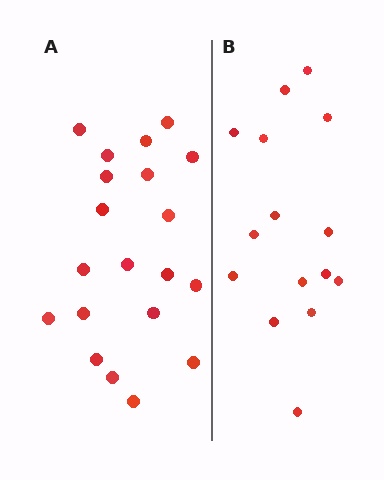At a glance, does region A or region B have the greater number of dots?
Region A (the left region) has more dots.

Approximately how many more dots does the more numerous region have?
Region A has about 5 more dots than region B.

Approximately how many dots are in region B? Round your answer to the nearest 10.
About 20 dots. (The exact count is 15, which rounds to 20.)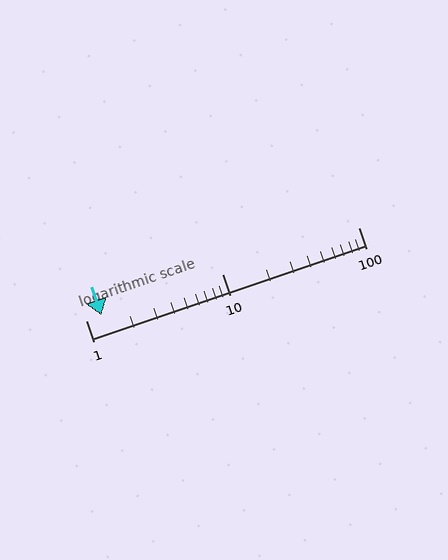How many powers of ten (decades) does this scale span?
The scale spans 2 decades, from 1 to 100.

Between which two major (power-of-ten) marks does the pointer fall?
The pointer is between 1 and 10.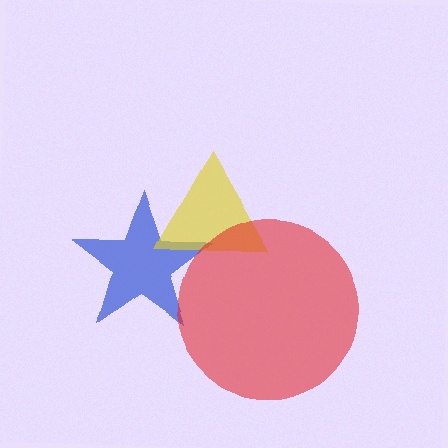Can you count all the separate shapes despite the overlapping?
Yes, there are 3 separate shapes.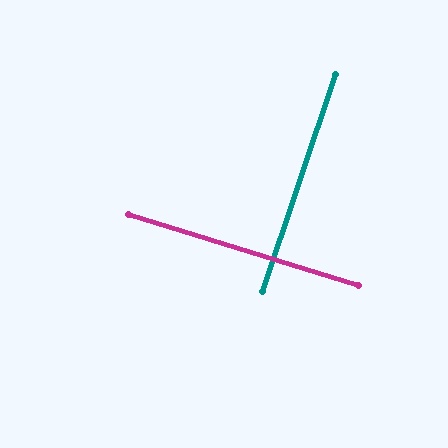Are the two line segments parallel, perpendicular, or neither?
Perpendicular — they meet at approximately 89°.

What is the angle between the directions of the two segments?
Approximately 89 degrees.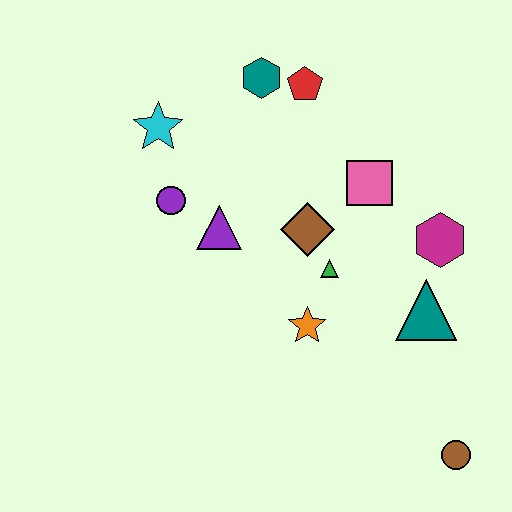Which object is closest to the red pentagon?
The teal hexagon is closest to the red pentagon.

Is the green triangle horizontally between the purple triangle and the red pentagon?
No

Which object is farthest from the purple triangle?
The brown circle is farthest from the purple triangle.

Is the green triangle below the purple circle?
Yes